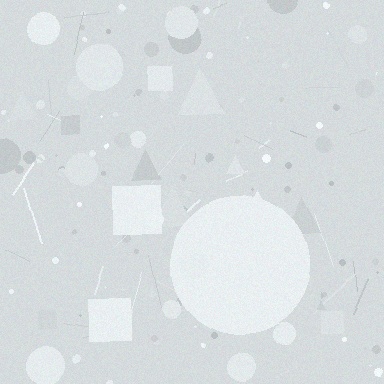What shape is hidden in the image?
A circle is hidden in the image.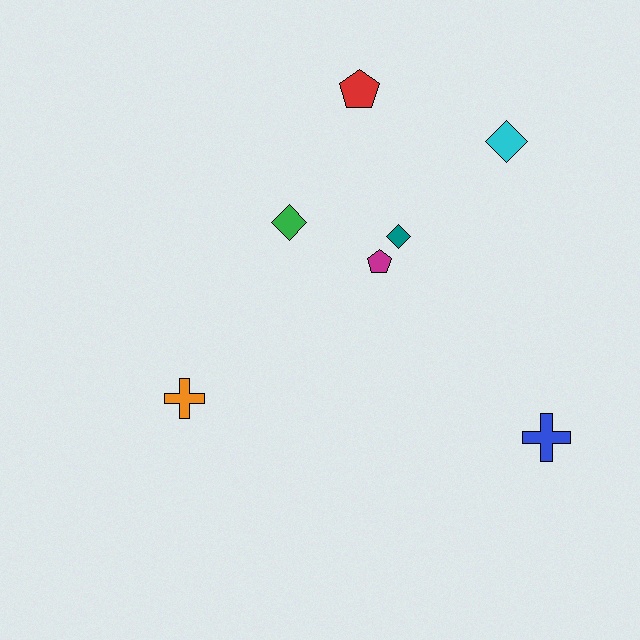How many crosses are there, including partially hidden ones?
There are 2 crosses.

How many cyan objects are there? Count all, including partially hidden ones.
There is 1 cyan object.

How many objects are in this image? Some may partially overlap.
There are 7 objects.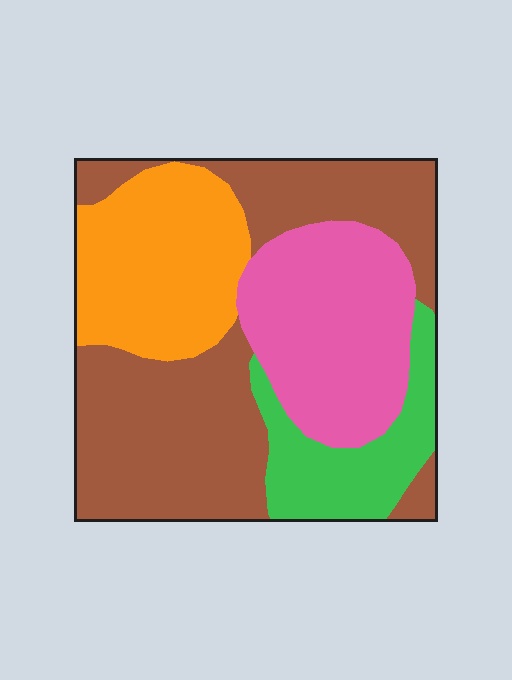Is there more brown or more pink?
Brown.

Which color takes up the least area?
Green, at roughly 15%.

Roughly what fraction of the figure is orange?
Orange covers around 20% of the figure.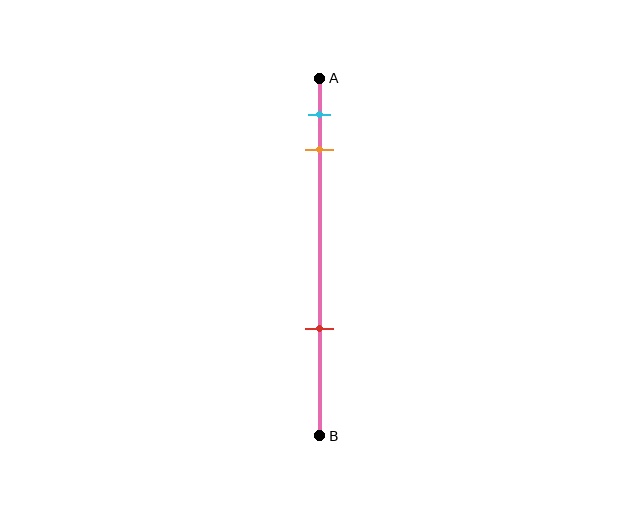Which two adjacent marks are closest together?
The cyan and orange marks are the closest adjacent pair.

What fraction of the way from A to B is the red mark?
The red mark is approximately 70% (0.7) of the way from A to B.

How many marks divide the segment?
There are 3 marks dividing the segment.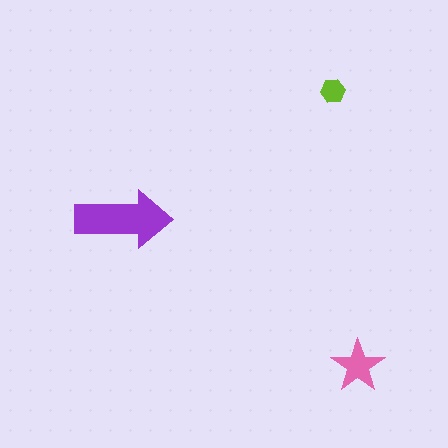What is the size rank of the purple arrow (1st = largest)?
1st.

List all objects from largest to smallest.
The purple arrow, the pink star, the lime hexagon.